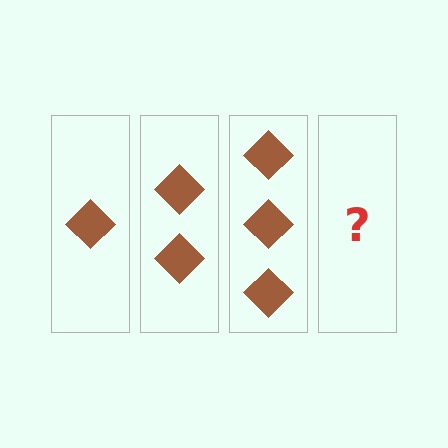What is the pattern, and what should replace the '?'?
The pattern is that each step adds one more diamond. The '?' should be 4 diamonds.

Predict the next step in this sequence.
The next step is 4 diamonds.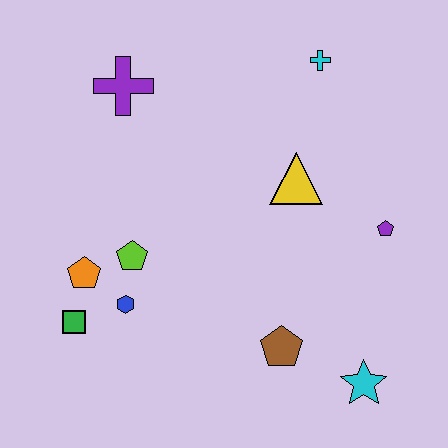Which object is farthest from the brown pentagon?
The purple cross is farthest from the brown pentagon.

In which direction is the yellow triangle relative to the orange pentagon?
The yellow triangle is to the right of the orange pentagon.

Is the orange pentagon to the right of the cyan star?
No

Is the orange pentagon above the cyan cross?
No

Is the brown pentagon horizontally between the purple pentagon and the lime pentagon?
Yes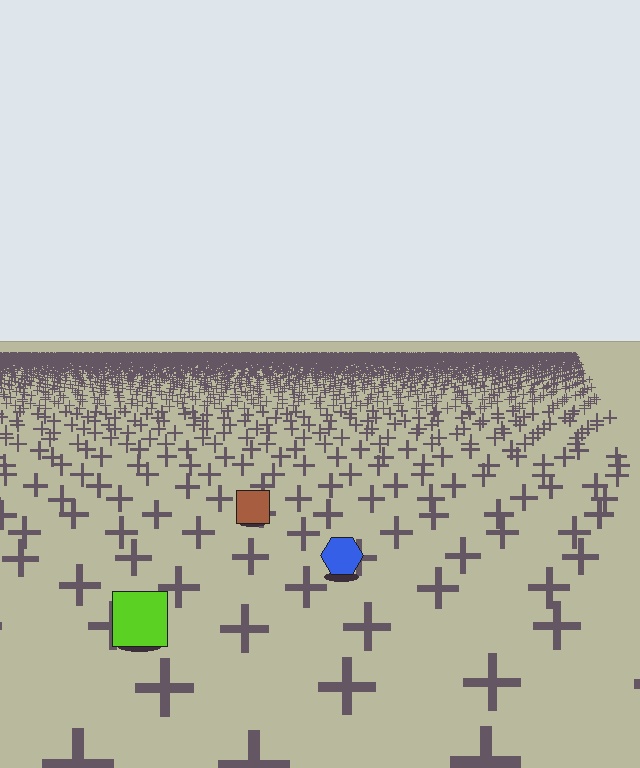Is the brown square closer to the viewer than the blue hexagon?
No. The blue hexagon is closer — you can tell from the texture gradient: the ground texture is coarser near it.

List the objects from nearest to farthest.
From nearest to farthest: the lime square, the blue hexagon, the brown square.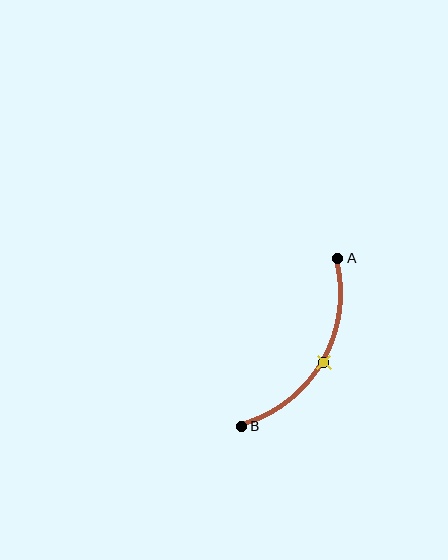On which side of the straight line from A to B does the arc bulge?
The arc bulges to the right of the straight line connecting A and B.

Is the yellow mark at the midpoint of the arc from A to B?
Yes. The yellow mark lies on the arc at equal arc-length from both A and B — it is the arc midpoint.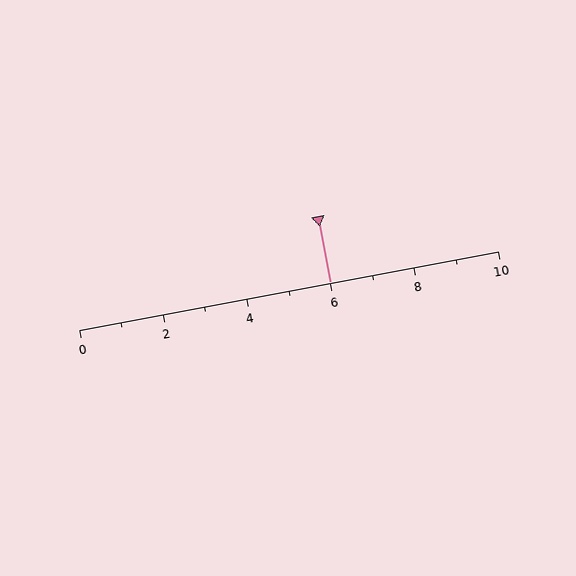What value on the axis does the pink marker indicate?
The marker indicates approximately 6.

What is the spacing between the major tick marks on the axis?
The major ticks are spaced 2 apart.